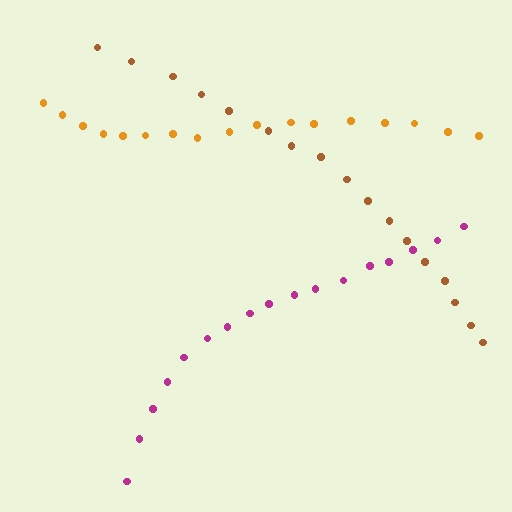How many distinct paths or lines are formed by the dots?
There are 3 distinct paths.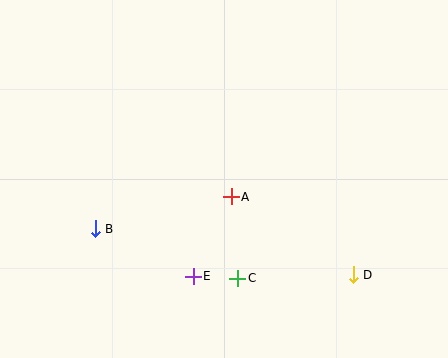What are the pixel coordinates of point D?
Point D is at (353, 275).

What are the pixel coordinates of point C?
Point C is at (238, 278).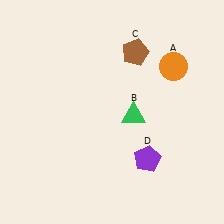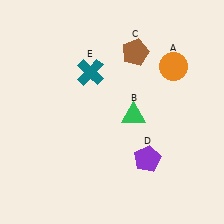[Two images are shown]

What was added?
A teal cross (E) was added in Image 2.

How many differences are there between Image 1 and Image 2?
There is 1 difference between the two images.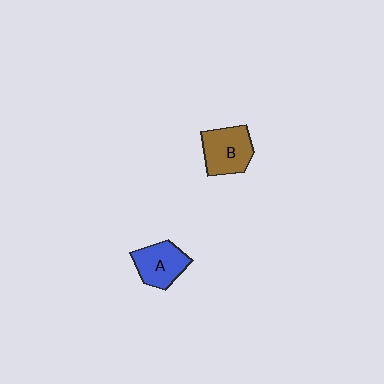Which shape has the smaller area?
Shape A (blue).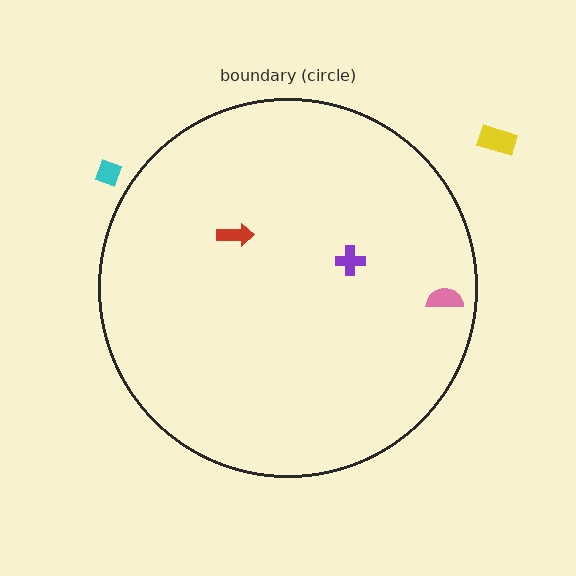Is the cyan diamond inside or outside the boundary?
Outside.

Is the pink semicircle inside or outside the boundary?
Inside.